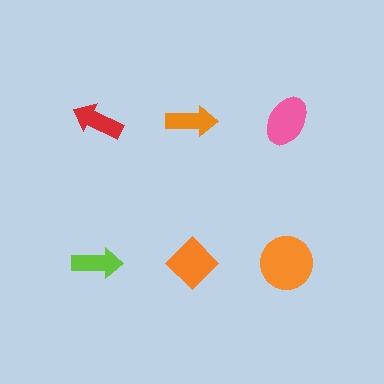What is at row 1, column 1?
A red arrow.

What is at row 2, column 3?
An orange circle.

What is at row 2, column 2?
An orange diamond.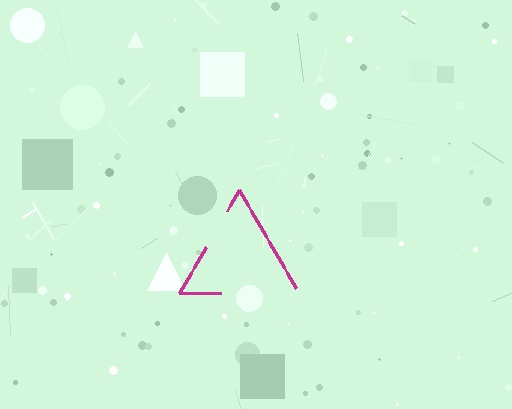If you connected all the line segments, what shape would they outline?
They would outline a triangle.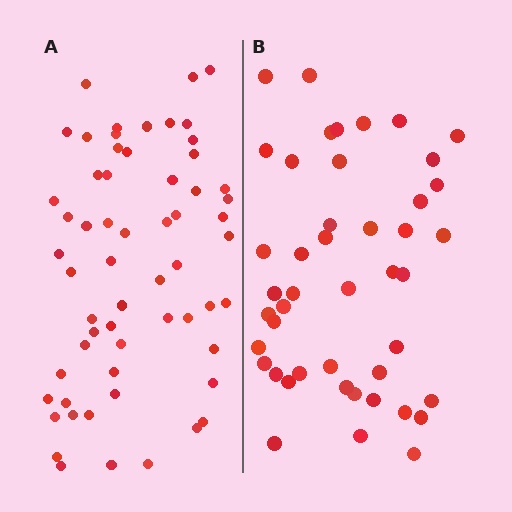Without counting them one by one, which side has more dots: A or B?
Region A (the left region) has more dots.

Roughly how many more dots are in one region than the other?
Region A has approximately 15 more dots than region B.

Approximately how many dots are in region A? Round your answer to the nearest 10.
About 60 dots.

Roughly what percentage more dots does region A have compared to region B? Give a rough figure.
About 35% more.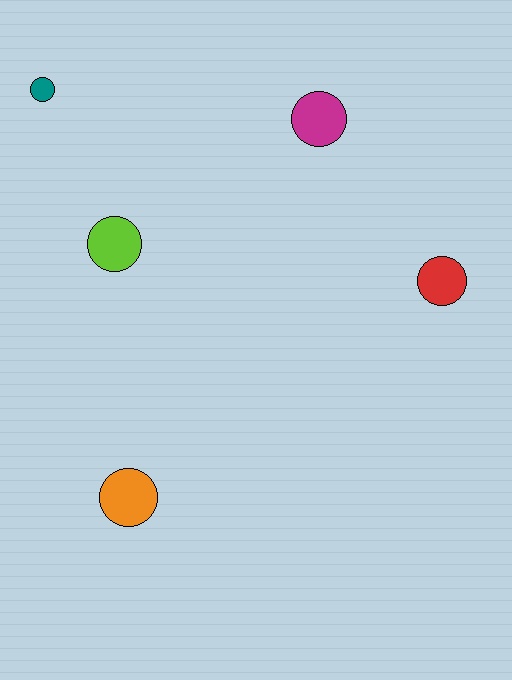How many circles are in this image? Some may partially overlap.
There are 5 circles.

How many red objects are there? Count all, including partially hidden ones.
There is 1 red object.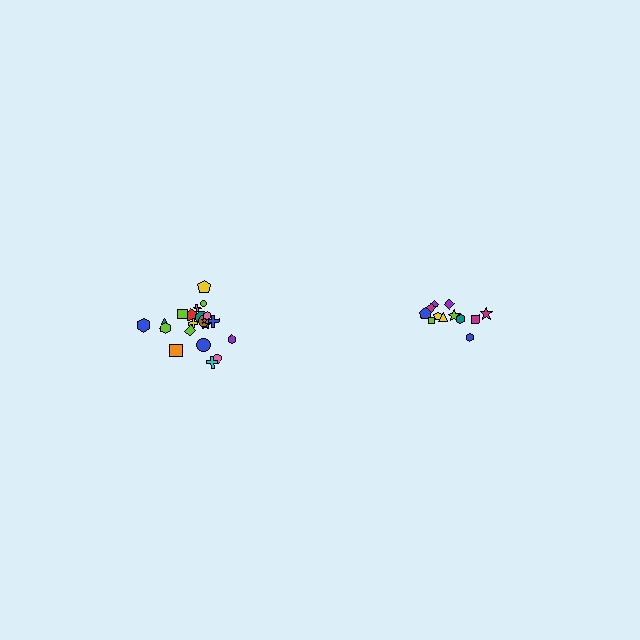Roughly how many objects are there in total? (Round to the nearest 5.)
Roughly 35 objects in total.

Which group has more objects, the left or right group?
The left group.